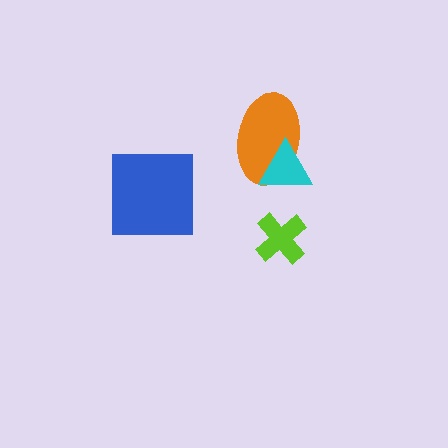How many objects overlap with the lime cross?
0 objects overlap with the lime cross.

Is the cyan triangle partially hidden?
No, no other shape covers it.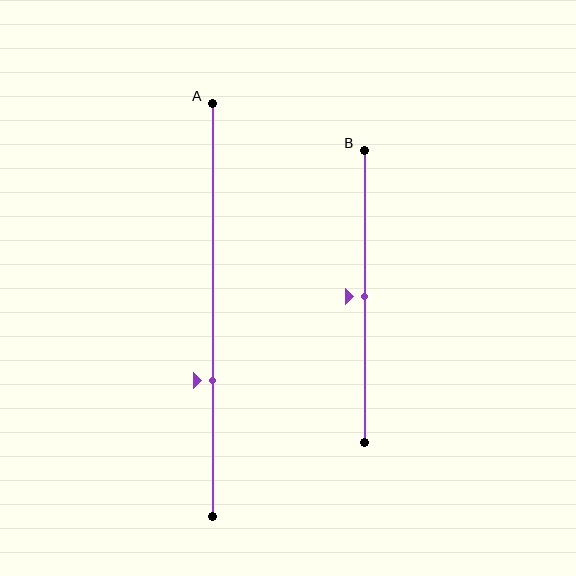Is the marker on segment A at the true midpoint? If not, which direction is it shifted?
No, the marker on segment A is shifted downward by about 17% of the segment length.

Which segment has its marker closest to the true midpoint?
Segment B has its marker closest to the true midpoint.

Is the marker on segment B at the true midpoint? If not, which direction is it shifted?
Yes, the marker on segment B is at the true midpoint.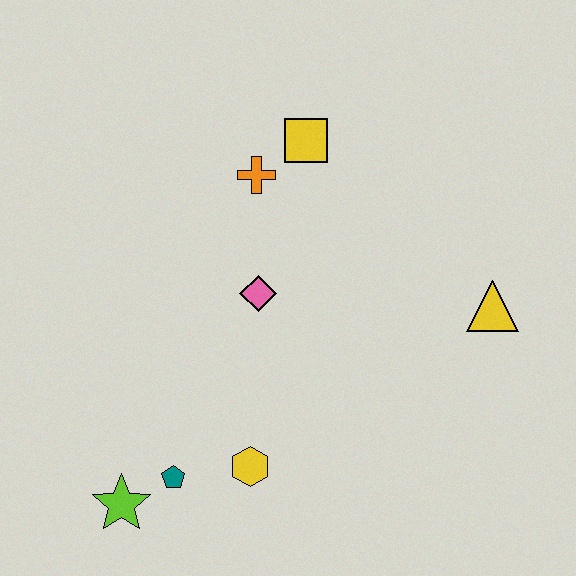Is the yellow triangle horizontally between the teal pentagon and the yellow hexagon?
No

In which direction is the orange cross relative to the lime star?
The orange cross is above the lime star.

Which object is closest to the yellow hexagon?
The teal pentagon is closest to the yellow hexagon.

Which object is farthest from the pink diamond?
The lime star is farthest from the pink diamond.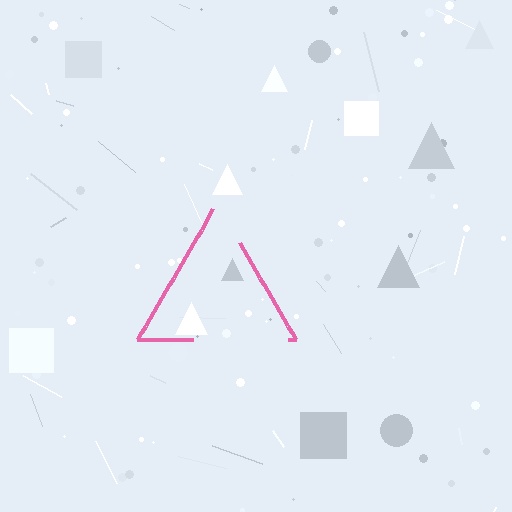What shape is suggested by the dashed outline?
The dashed outline suggests a triangle.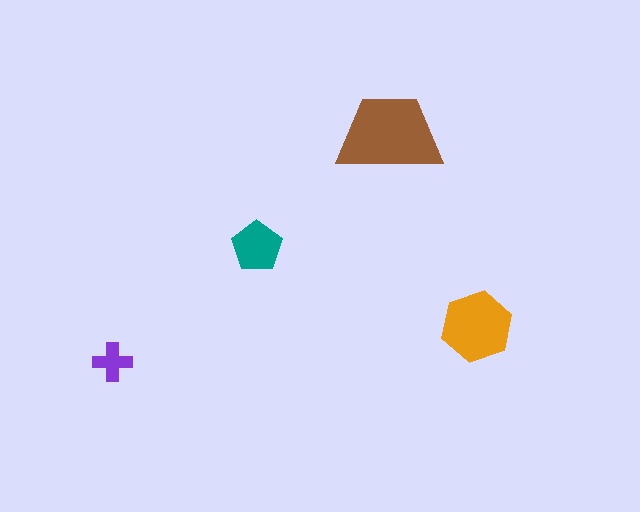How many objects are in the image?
There are 4 objects in the image.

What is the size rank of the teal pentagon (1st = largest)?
3rd.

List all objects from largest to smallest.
The brown trapezoid, the orange hexagon, the teal pentagon, the purple cross.